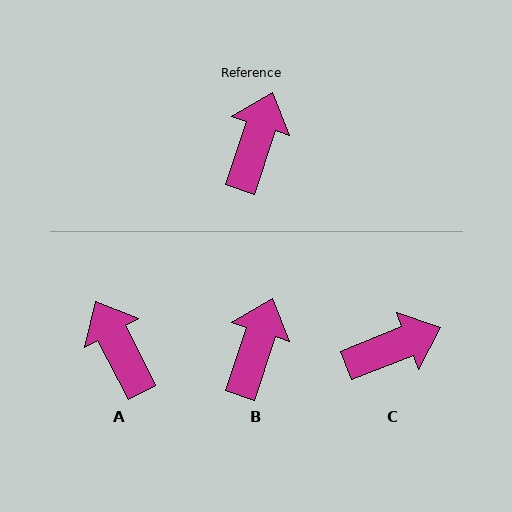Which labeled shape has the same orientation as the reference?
B.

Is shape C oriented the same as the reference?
No, it is off by about 50 degrees.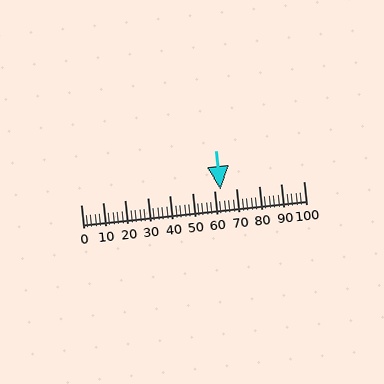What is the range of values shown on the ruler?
The ruler shows values from 0 to 100.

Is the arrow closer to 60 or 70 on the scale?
The arrow is closer to 60.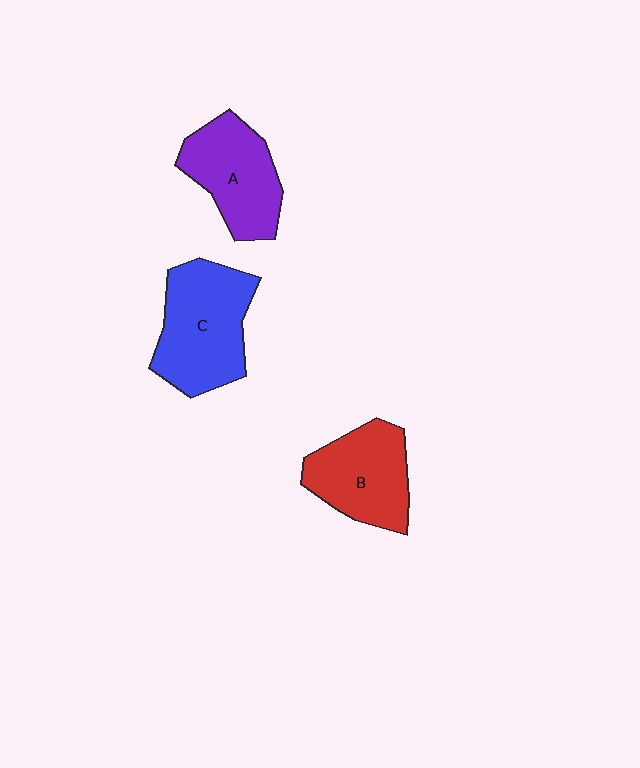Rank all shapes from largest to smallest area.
From largest to smallest: C (blue), A (purple), B (red).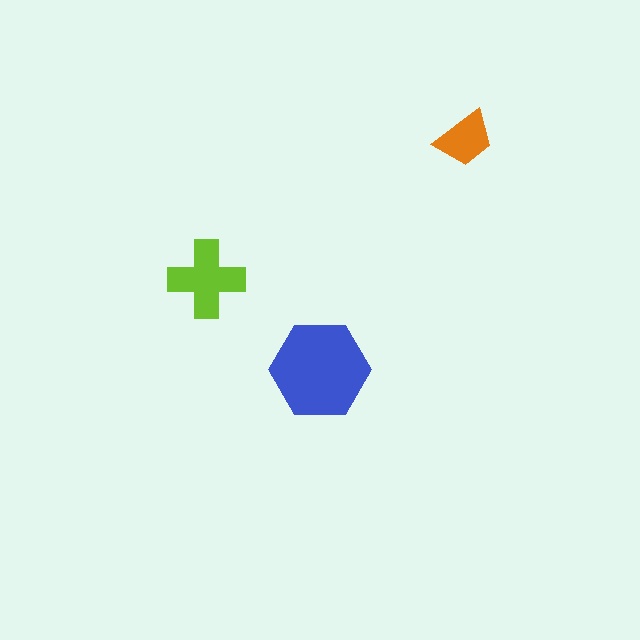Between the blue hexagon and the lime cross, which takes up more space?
The blue hexagon.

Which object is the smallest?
The orange trapezoid.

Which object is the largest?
The blue hexagon.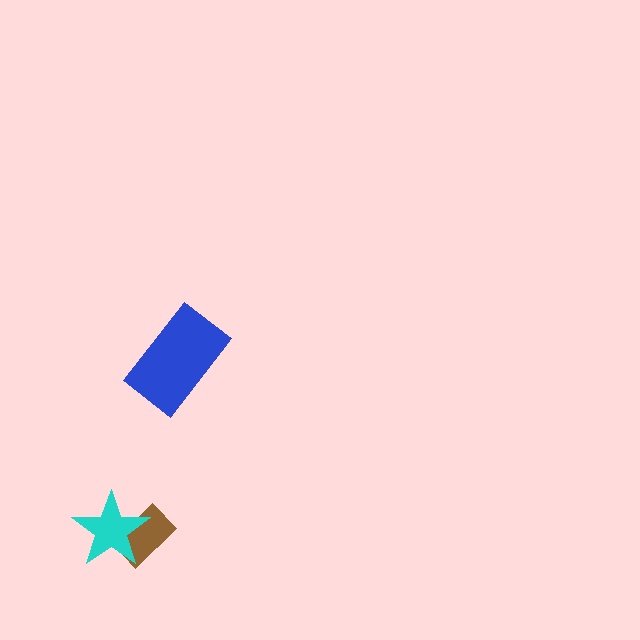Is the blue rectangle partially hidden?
No, no other shape covers it.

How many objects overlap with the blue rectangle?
0 objects overlap with the blue rectangle.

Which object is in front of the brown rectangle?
The cyan star is in front of the brown rectangle.